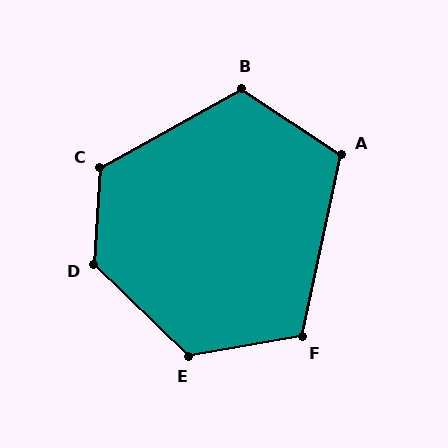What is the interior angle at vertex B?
Approximately 117 degrees (obtuse).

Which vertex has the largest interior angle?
D, at approximately 130 degrees.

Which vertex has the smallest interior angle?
A, at approximately 111 degrees.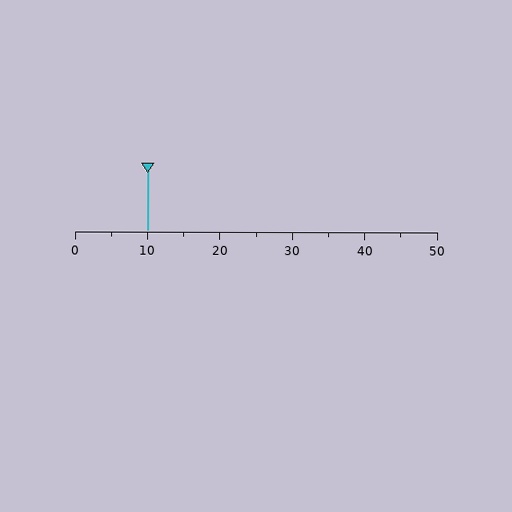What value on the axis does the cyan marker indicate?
The marker indicates approximately 10.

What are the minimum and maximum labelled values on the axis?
The axis runs from 0 to 50.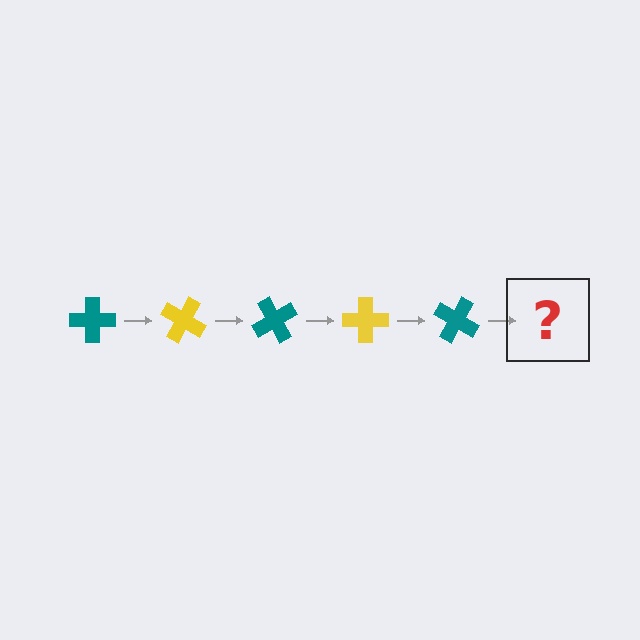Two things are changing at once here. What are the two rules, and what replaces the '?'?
The two rules are that it rotates 30 degrees each step and the color cycles through teal and yellow. The '?' should be a yellow cross, rotated 150 degrees from the start.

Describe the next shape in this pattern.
It should be a yellow cross, rotated 150 degrees from the start.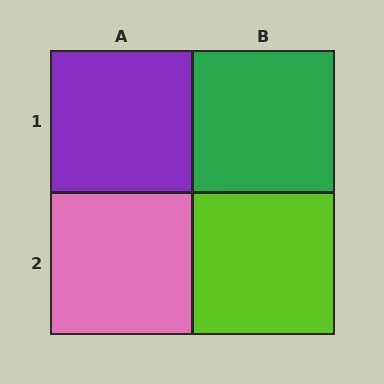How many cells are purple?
1 cell is purple.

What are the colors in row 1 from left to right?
Purple, green.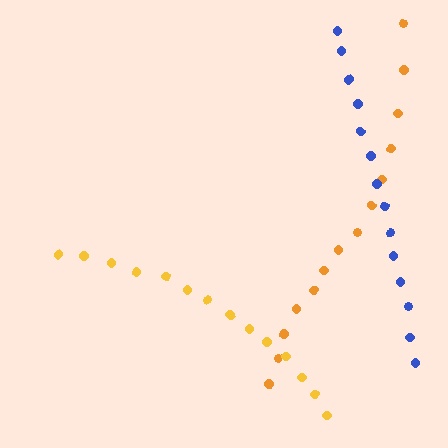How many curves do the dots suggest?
There are 3 distinct paths.